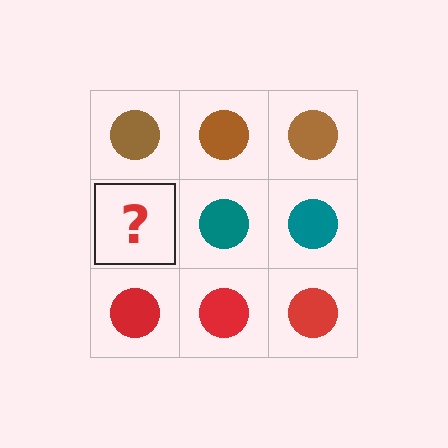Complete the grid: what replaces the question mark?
The question mark should be replaced with a teal circle.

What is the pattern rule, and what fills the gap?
The rule is that each row has a consistent color. The gap should be filled with a teal circle.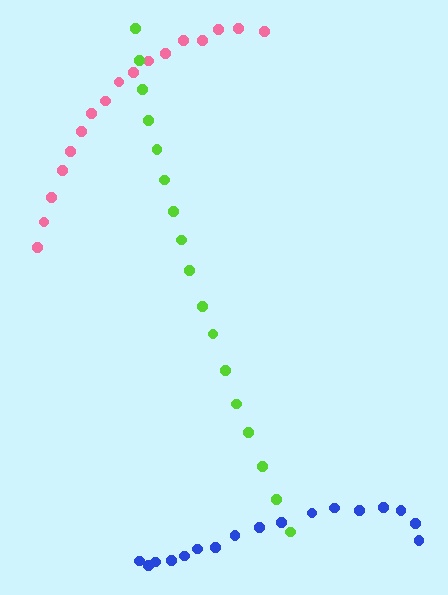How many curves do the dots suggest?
There are 3 distinct paths.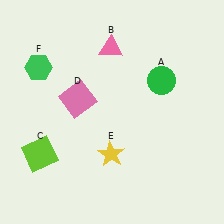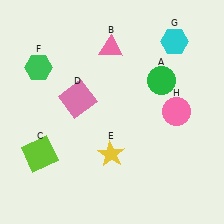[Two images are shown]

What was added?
A cyan hexagon (G), a pink circle (H) were added in Image 2.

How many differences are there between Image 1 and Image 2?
There are 2 differences between the two images.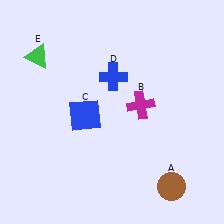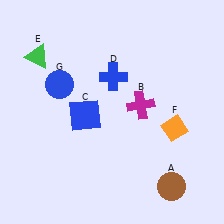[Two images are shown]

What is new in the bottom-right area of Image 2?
An orange diamond (F) was added in the bottom-right area of Image 2.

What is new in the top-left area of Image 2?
A blue circle (G) was added in the top-left area of Image 2.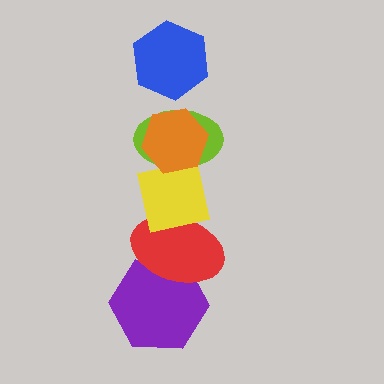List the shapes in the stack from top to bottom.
From top to bottom: the blue hexagon, the orange hexagon, the lime ellipse, the yellow square, the red ellipse, the purple hexagon.